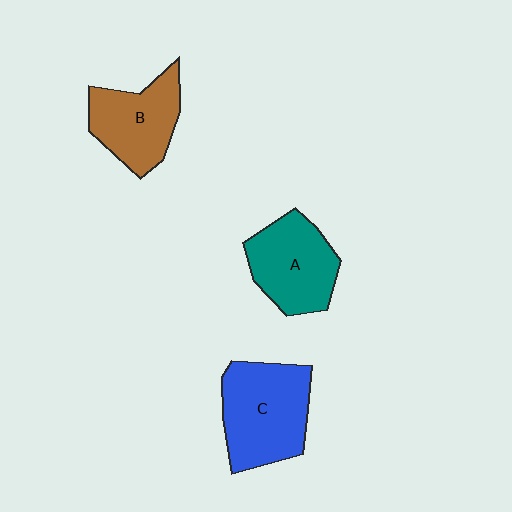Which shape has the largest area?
Shape C (blue).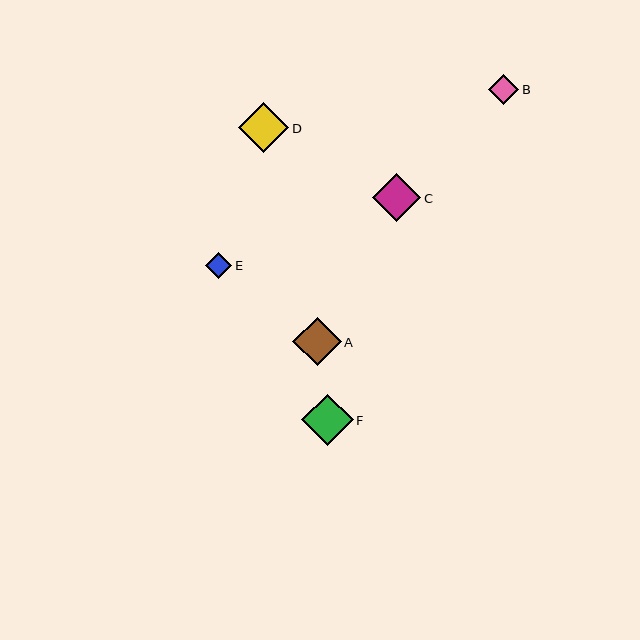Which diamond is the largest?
Diamond F is the largest with a size of approximately 51 pixels.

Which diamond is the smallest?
Diamond E is the smallest with a size of approximately 26 pixels.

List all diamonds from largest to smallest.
From largest to smallest: F, D, C, A, B, E.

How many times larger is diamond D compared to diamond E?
Diamond D is approximately 1.9 times the size of diamond E.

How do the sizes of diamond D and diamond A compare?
Diamond D and diamond A are approximately the same size.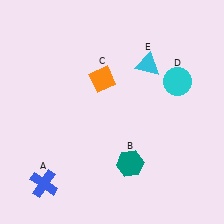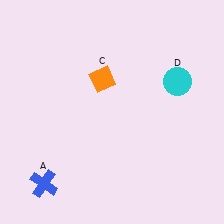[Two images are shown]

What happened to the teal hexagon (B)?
The teal hexagon (B) was removed in Image 2. It was in the bottom-right area of Image 1.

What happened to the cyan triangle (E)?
The cyan triangle (E) was removed in Image 2. It was in the top-right area of Image 1.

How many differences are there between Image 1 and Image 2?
There are 2 differences between the two images.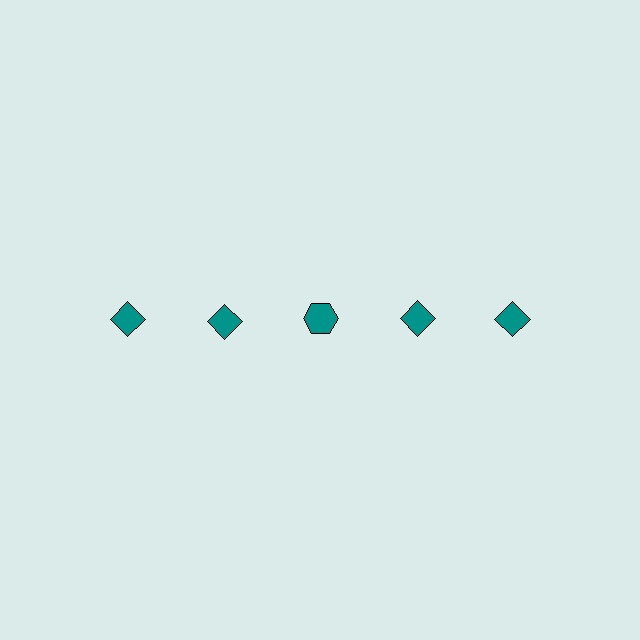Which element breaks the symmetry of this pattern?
The teal hexagon in the top row, center column breaks the symmetry. All other shapes are teal diamonds.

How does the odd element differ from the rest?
It has a different shape: hexagon instead of diamond.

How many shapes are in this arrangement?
There are 5 shapes arranged in a grid pattern.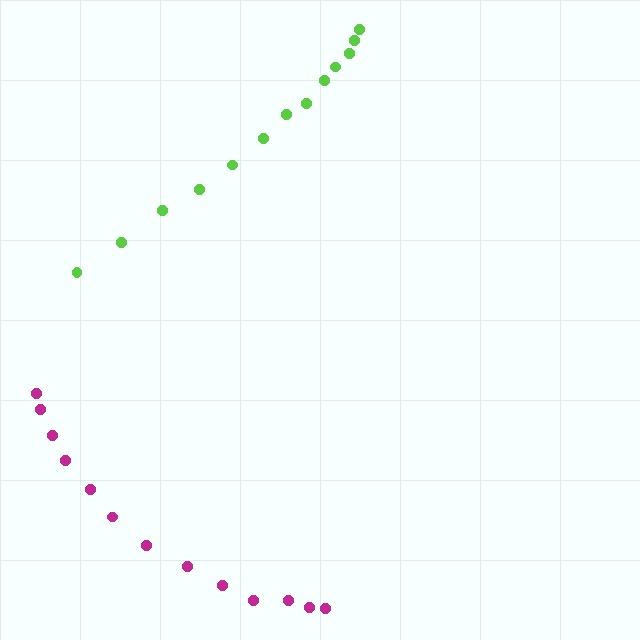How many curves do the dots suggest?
There are 2 distinct paths.